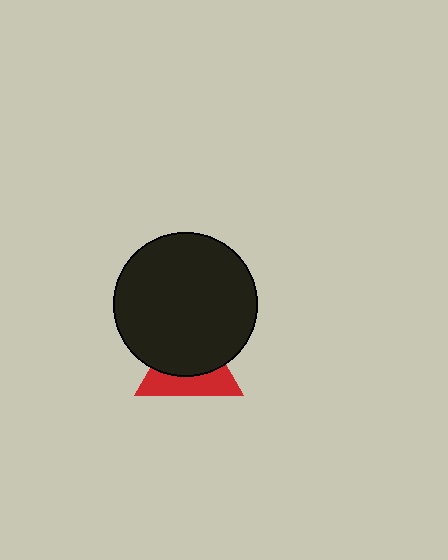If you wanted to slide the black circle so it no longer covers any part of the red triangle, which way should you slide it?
Slide it up — that is the most direct way to separate the two shapes.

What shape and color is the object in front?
The object in front is a black circle.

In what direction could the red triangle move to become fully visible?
The red triangle could move down. That would shift it out from behind the black circle entirely.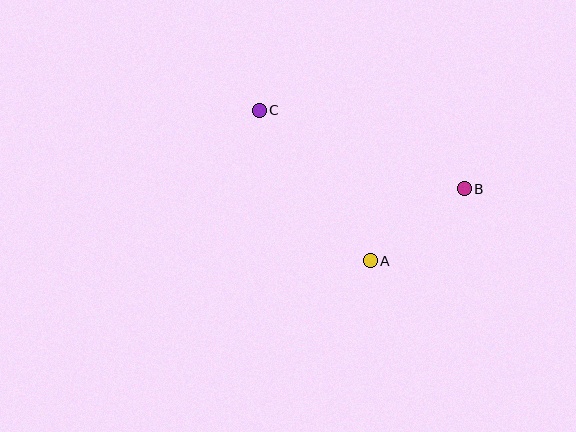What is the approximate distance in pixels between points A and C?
The distance between A and C is approximately 187 pixels.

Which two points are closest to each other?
Points A and B are closest to each other.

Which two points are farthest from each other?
Points B and C are farthest from each other.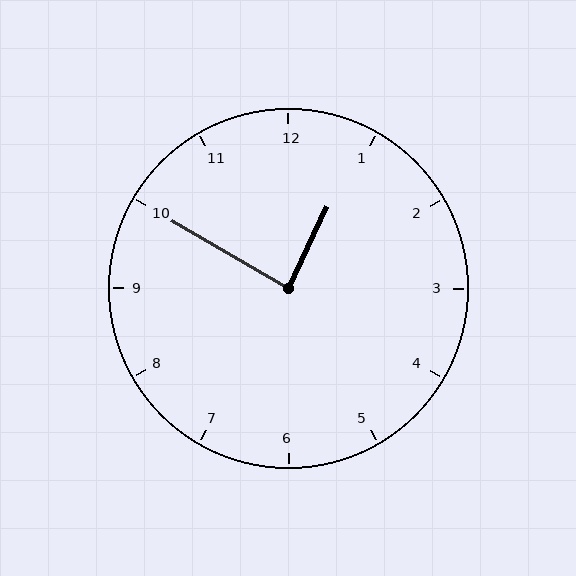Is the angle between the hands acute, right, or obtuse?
It is right.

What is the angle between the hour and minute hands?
Approximately 85 degrees.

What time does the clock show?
12:50.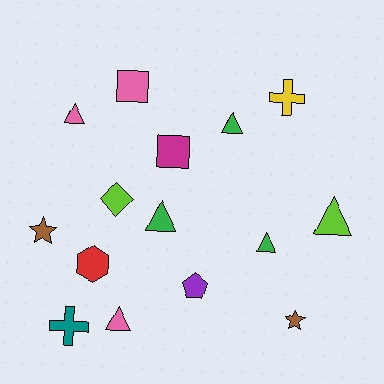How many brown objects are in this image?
There are 2 brown objects.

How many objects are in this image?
There are 15 objects.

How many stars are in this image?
There are 2 stars.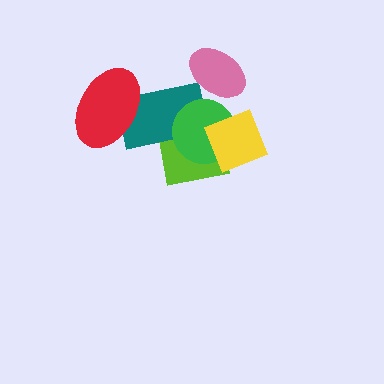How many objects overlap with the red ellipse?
1 object overlaps with the red ellipse.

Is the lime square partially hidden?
Yes, it is partially covered by another shape.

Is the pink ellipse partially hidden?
No, no other shape covers it.